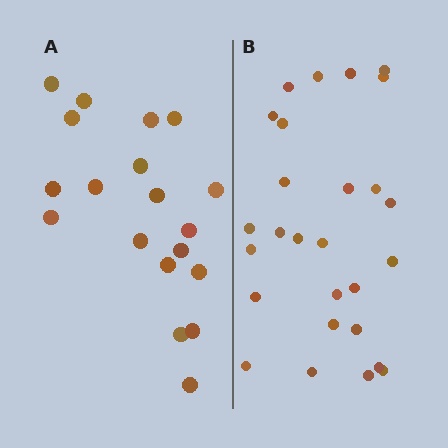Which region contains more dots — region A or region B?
Region B (the right region) has more dots.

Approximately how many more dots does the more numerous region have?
Region B has roughly 8 or so more dots than region A.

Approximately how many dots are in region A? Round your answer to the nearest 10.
About 20 dots. (The exact count is 19, which rounds to 20.)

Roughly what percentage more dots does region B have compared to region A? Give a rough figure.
About 40% more.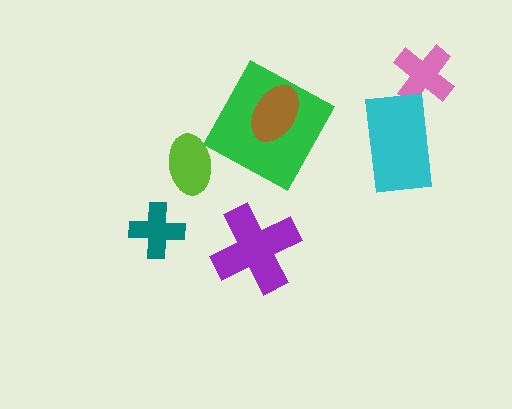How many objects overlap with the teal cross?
0 objects overlap with the teal cross.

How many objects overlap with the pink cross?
0 objects overlap with the pink cross.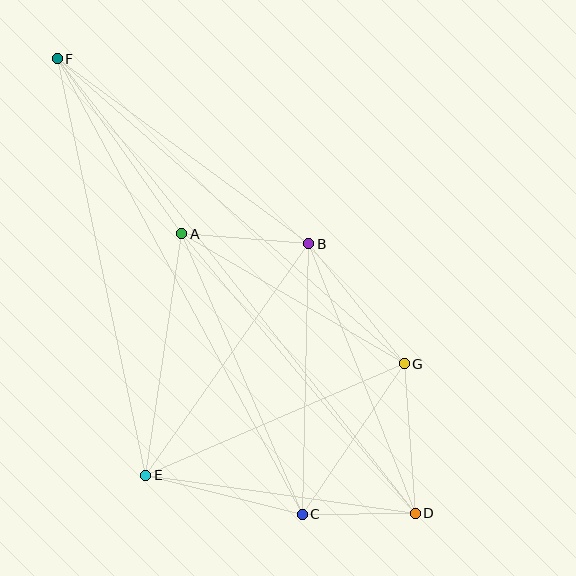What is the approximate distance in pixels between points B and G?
The distance between B and G is approximately 153 pixels.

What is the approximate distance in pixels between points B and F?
The distance between B and F is approximately 312 pixels.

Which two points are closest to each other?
Points C and D are closest to each other.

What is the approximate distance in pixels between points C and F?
The distance between C and F is approximately 517 pixels.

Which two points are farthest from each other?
Points D and F are farthest from each other.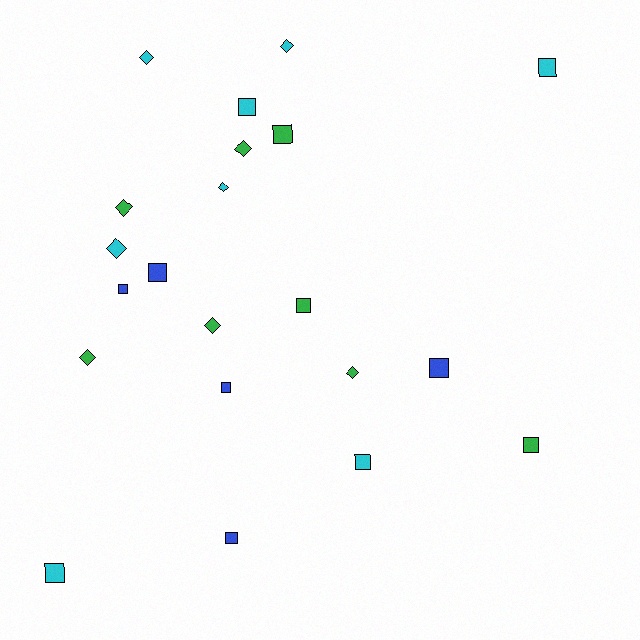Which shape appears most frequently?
Square, with 12 objects.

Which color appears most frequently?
Cyan, with 8 objects.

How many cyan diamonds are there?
There are 4 cyan diamonds.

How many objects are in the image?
There are 21 objects.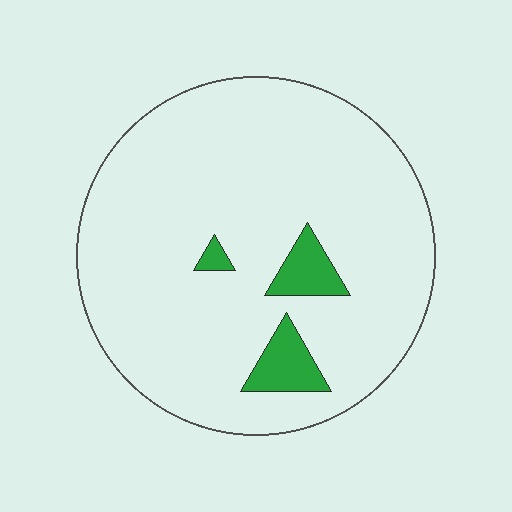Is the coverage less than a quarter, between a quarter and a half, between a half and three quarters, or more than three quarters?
Less than a quarter.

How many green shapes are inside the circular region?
3.